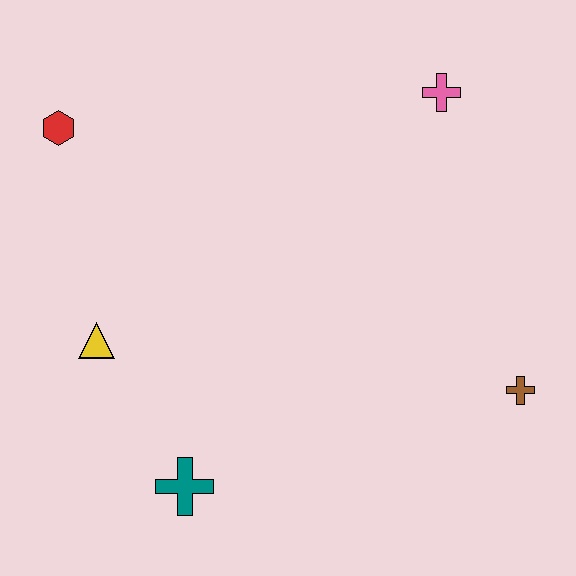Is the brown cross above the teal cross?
Yes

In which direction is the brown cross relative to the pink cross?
The brown cross is below the pink cross.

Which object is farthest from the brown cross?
The red hexagon is farthest from the brown cross.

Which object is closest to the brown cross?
The pink cross is closest to the brown cross.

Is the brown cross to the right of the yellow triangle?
Yes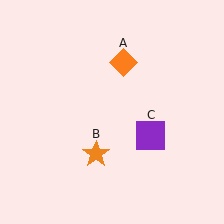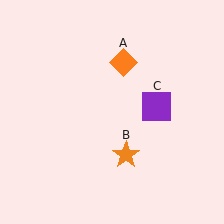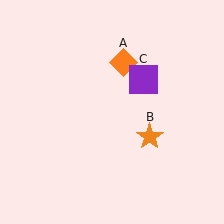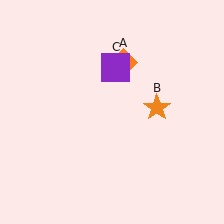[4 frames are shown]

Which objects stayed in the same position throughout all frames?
Orange diamond (object A) remained stationary.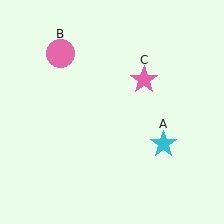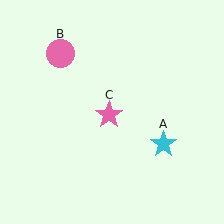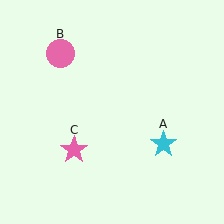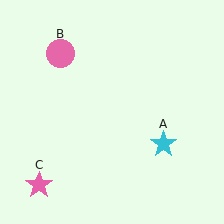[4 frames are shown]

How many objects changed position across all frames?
1 object changed position: pink star (object C).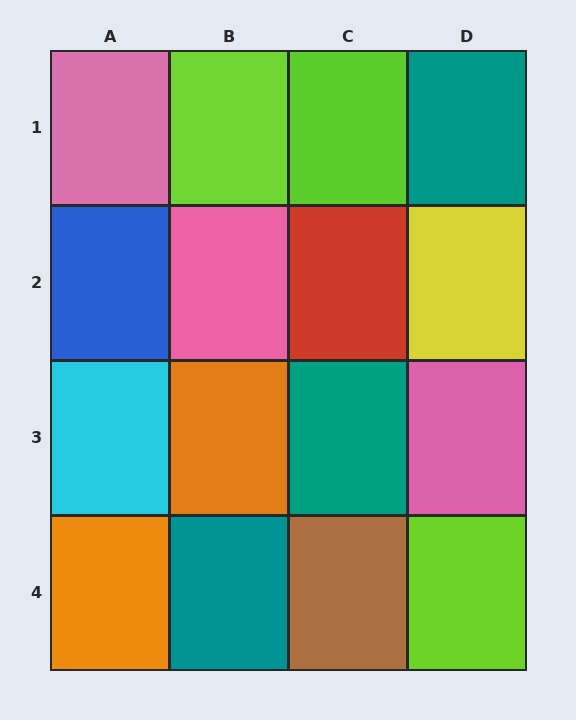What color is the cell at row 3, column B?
Orange.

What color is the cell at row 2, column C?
Red.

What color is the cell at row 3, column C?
Teal.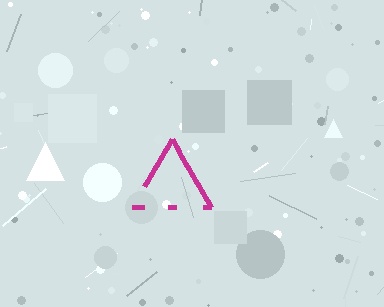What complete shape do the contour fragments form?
The contour fragments form a triangle.